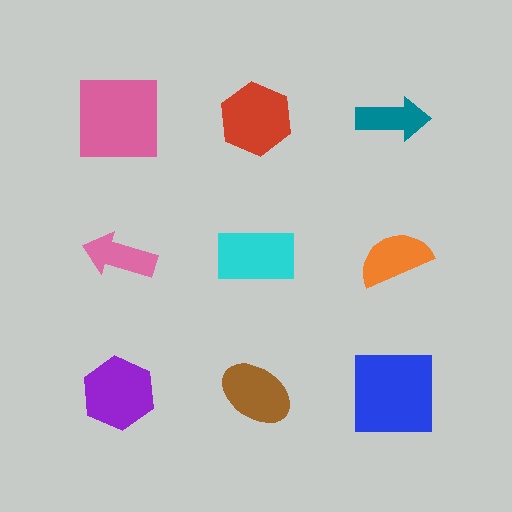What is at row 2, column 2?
A cyan rectangle.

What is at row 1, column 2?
A red hexagon.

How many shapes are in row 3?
3 shapes.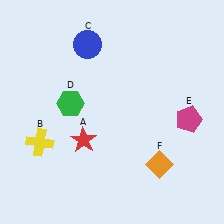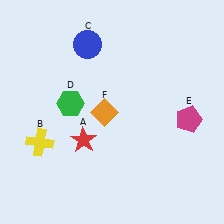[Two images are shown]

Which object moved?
The orange diamond (F) moved left.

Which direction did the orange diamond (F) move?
The orange diamond (F) moved left.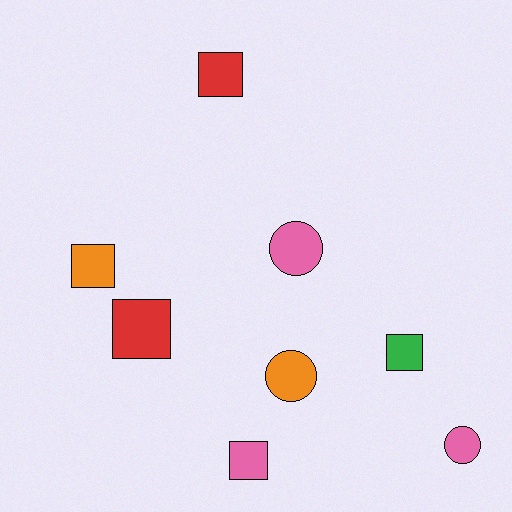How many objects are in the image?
There are 8 objects.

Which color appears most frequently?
Pink, with 3 objects.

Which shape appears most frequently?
Square, with 5 objects.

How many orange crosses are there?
There are no orange crosses.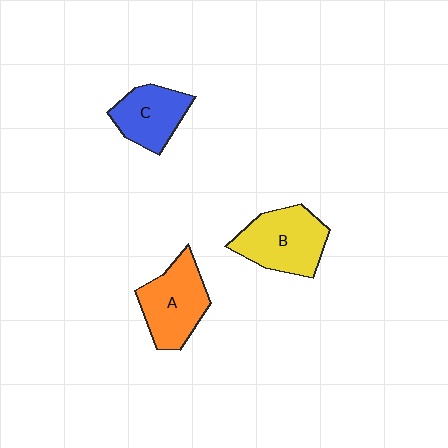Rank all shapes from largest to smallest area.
From largest to smallest: B (yellow), A (orange), C (blue).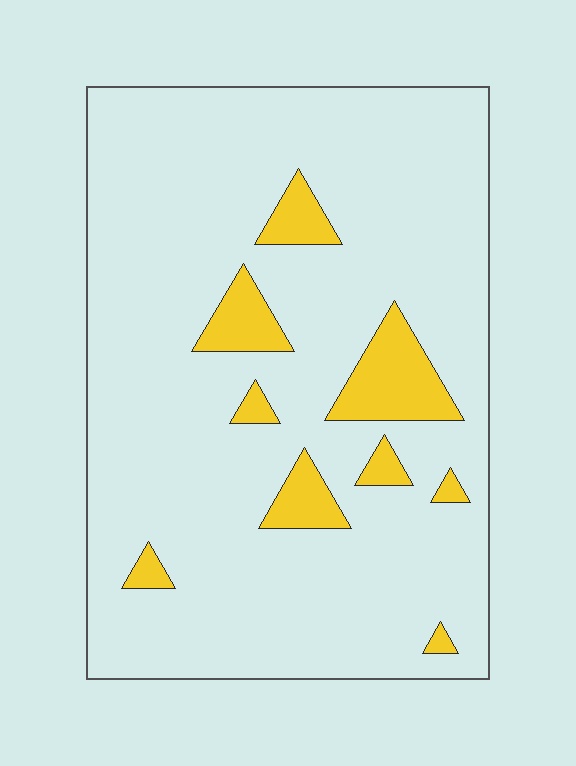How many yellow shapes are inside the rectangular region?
9.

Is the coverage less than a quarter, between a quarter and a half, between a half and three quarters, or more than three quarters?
Less than a quarter.